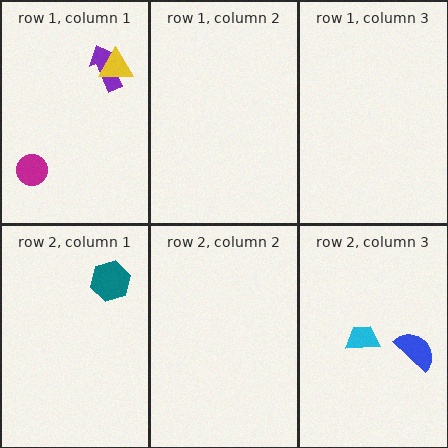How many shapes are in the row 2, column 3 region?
2.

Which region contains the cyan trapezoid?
The row 2, column 3 region.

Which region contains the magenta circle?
The row 1, column 1 region.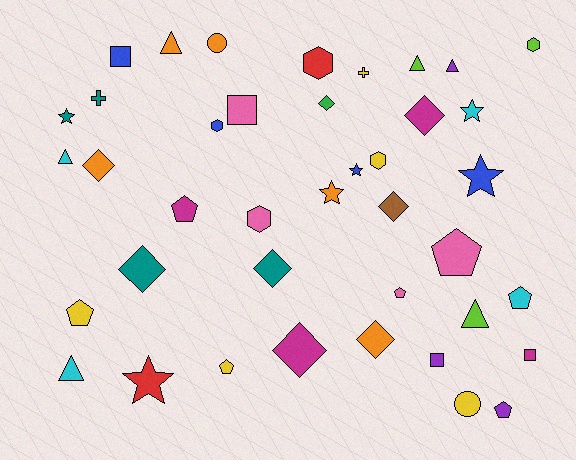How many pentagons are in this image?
There are 7 pentagons.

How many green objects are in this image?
There is 1 green object.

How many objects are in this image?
There are 40 objects.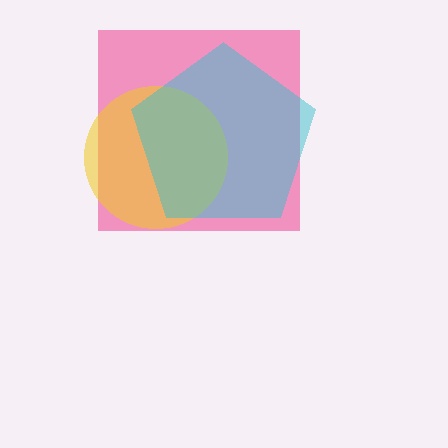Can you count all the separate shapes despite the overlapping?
Yes, there are 3 separate shapes.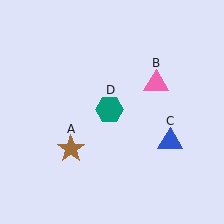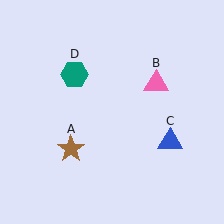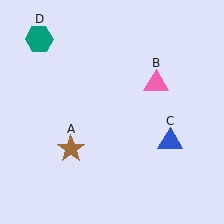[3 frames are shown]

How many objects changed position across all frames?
1 object changed position: teal hexagon (object D).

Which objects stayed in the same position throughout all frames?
Brown star (object A) and pink triangle (object B) and blue triangle (object C) remained stationary.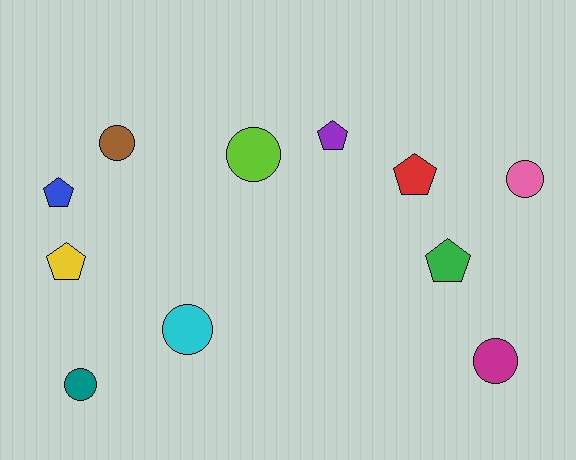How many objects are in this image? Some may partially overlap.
There are 11 objects.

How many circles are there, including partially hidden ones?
There are 6 circles.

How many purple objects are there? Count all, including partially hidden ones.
There is 1 purple object.